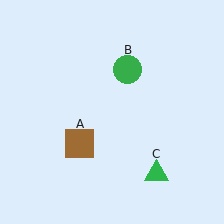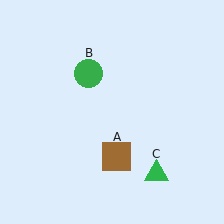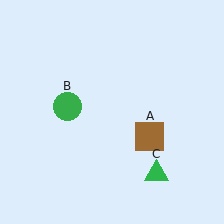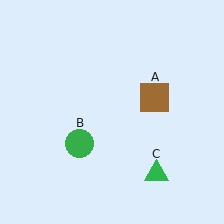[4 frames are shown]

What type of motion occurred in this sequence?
The brown square (object A), green circle (object B) rotated counterclockwise around the center of the scene.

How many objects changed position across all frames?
2 objects changed position: brown square (object A), green circle (object B).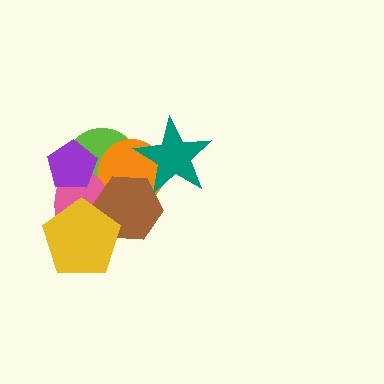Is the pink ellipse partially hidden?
Yes, it is partially covered by another shape.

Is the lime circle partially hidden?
Yes, it is partially covered by another shape.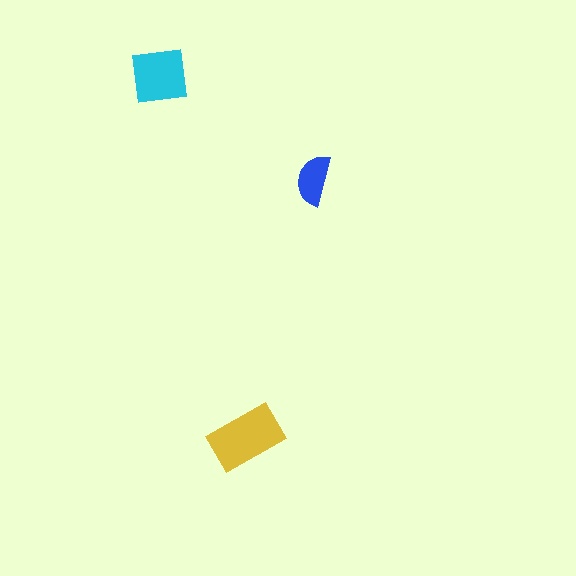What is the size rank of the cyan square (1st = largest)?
2nd.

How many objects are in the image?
There are 3 objects in the image.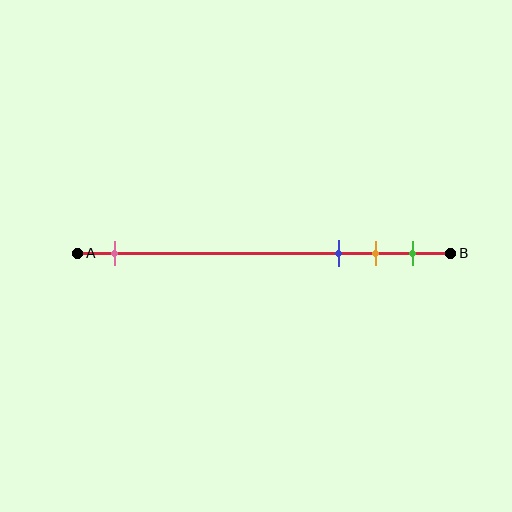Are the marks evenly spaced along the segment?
No, the marks are not evenly spaced.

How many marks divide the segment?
There are 4 marks dividing the segment.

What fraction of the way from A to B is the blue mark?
The blue mark is approximately 70% (0.7) of the way from A to B.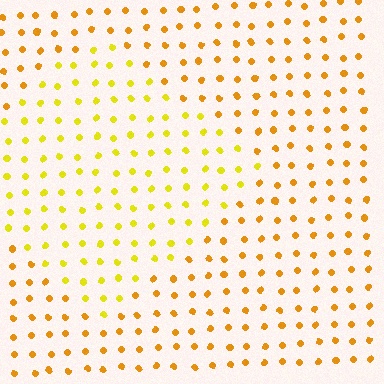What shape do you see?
I see a diamond.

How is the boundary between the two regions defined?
The boundary is defined purely by a slight shift in hue (about 24 degrees). Spacing, size, and orientation are identical on both sides.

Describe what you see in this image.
The image is filled with small orange elements in a uniform arrangement. A diamond-shaped region is visible where the elements are tinted to a slightly different hue, forming a subtle color boundary.